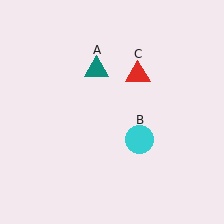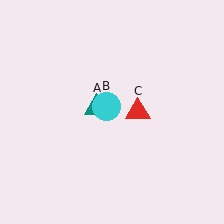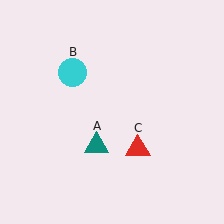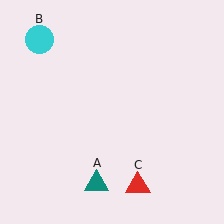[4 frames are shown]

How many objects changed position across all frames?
3 objects changed position: teal triangle (object A), cyan circle (object B), red triangle (object C).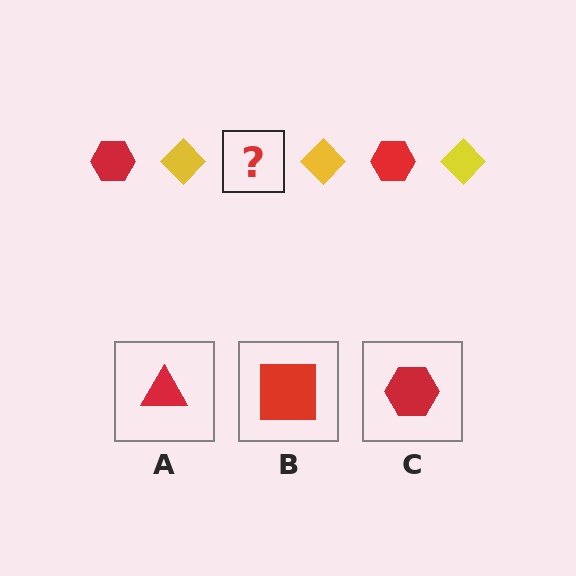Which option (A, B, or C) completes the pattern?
C.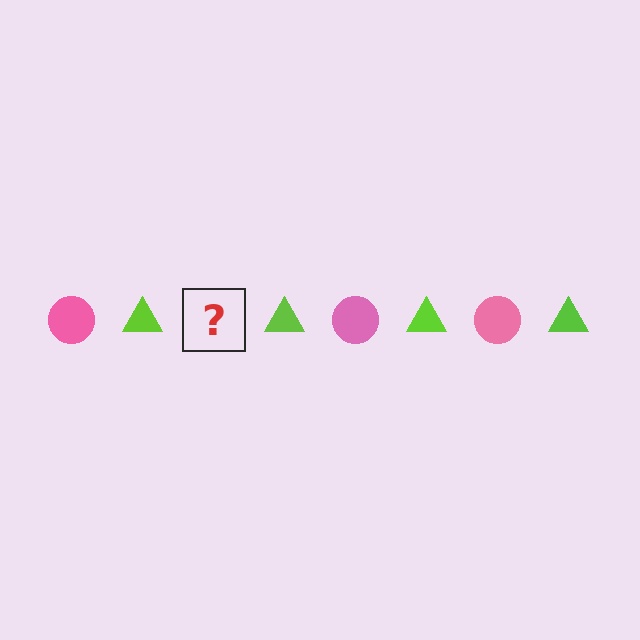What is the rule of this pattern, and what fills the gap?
The rule is that the pattern alternates between pink circle and lime triangle. The gap should be filled with a pink circle.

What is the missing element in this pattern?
The missing element is a pink circle.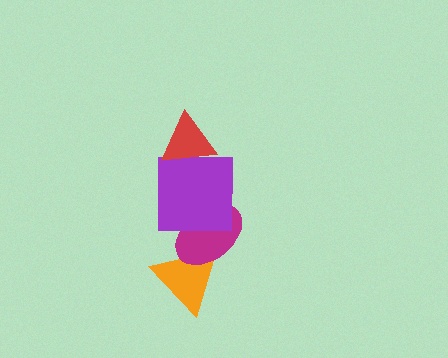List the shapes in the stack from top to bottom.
From top to bottom: the red triangle, the purple square, the magenta ellipse, the orange triangle.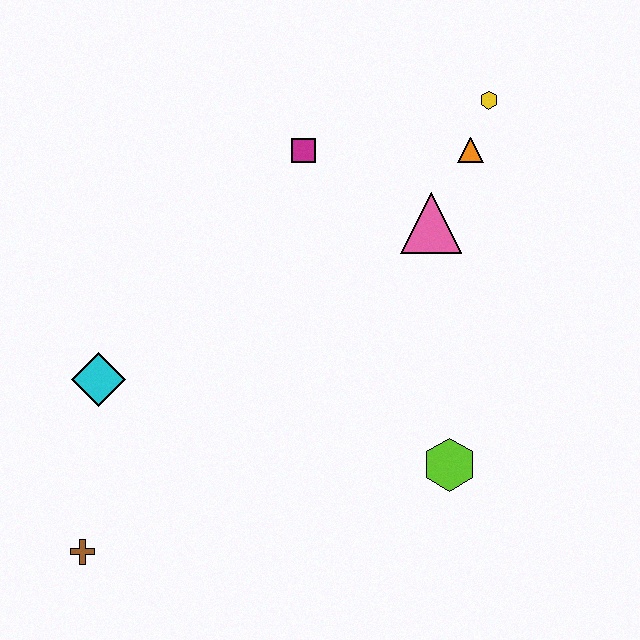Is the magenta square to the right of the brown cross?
Yes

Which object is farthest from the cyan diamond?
The yellow hexagon is farthest from the cyan diamond.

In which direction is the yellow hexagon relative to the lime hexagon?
The yellow hexagon is above the lime hexagon.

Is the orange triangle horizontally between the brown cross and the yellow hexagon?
Yes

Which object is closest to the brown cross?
The cyan diamond is closest to the brown cross.